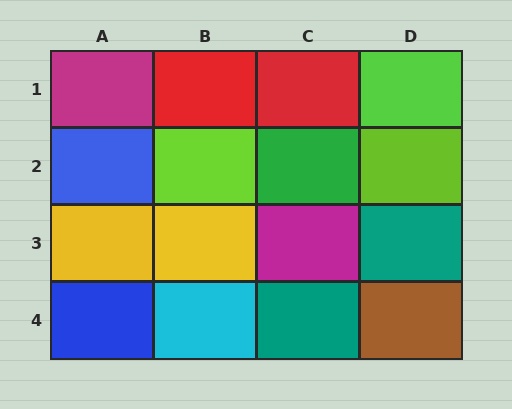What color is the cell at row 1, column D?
Lime.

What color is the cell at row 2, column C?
Green.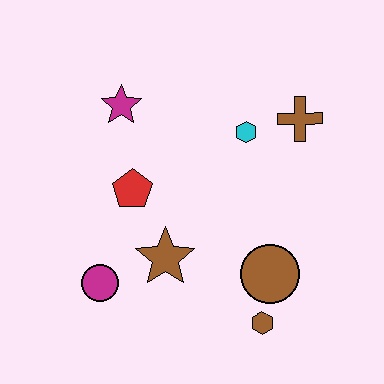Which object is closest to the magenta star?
The red pentagon is closest to the magenta star.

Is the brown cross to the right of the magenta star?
Yes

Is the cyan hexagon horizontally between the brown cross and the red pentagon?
Yes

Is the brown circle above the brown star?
No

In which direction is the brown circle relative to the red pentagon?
The brown circle is to the right of the red pentagon.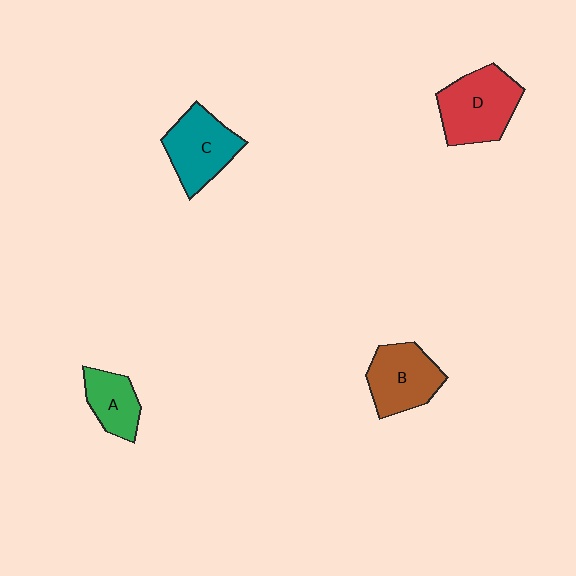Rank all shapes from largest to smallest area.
From largest to smallest: D (red), C (teal), B (brown), A (green).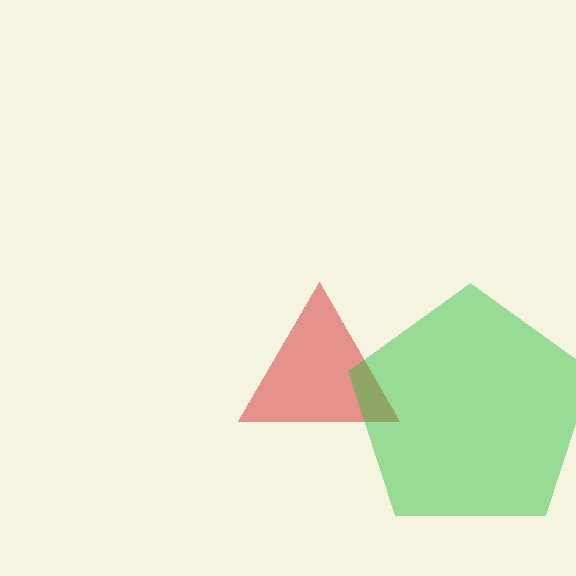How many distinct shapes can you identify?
There are 2 distinct shapes: a red triangle, a green pentagon.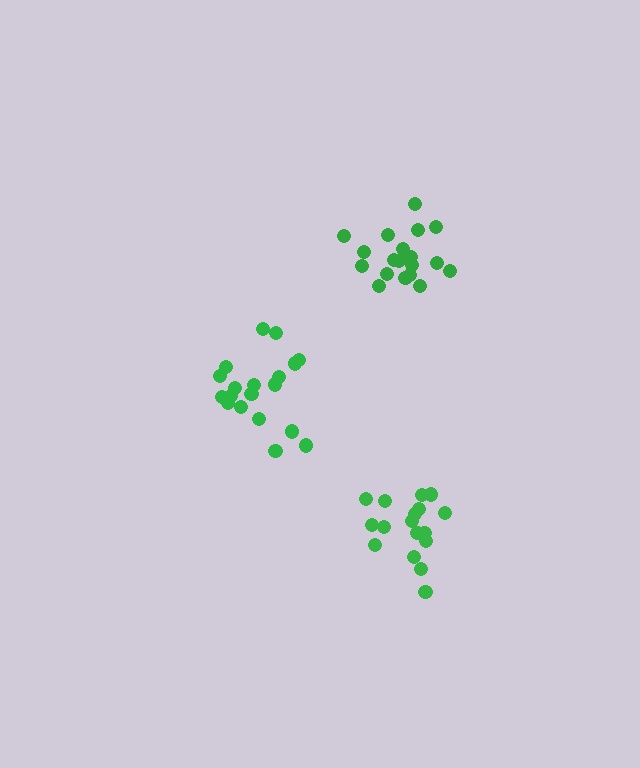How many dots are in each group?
Group 1: 17 dots, Group 2: 19 dots, Group 3: 19 dots (55 total).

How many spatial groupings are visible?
There are 3 spatial groupings.